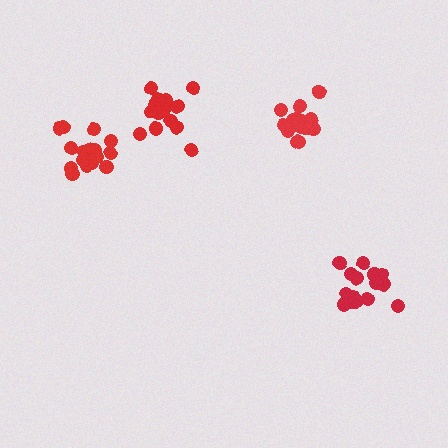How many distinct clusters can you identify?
There are 4 distinct clusters.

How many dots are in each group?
Group 1: 16 dots, Group 2: 14 dots, Group 3: 19 dots, Group 4: 16 dots (65 total).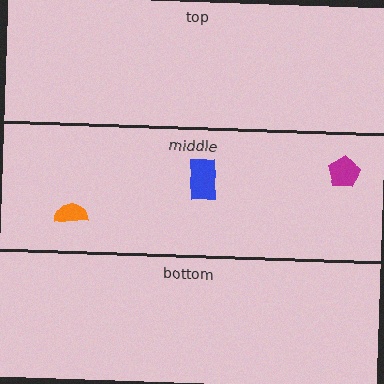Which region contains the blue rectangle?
The middle region.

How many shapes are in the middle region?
3.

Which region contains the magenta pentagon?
The middle region.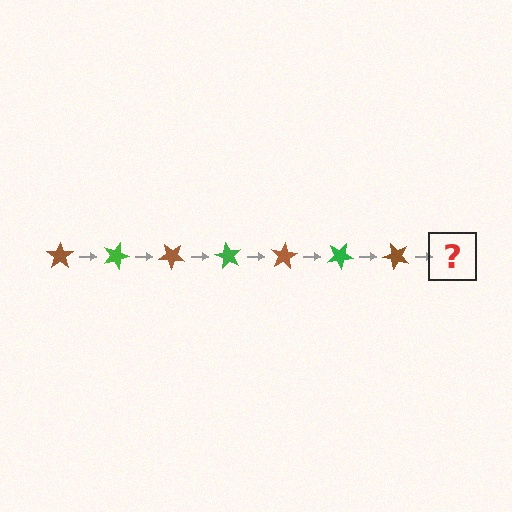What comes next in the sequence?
The next element should be a green star, rotated 140 degrees from the start.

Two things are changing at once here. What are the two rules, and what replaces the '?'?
The two rules are that it rotates 20 degrees each step and the color cycles through brown and green. The '?' should be a green star, rotated 140 degrees from the start.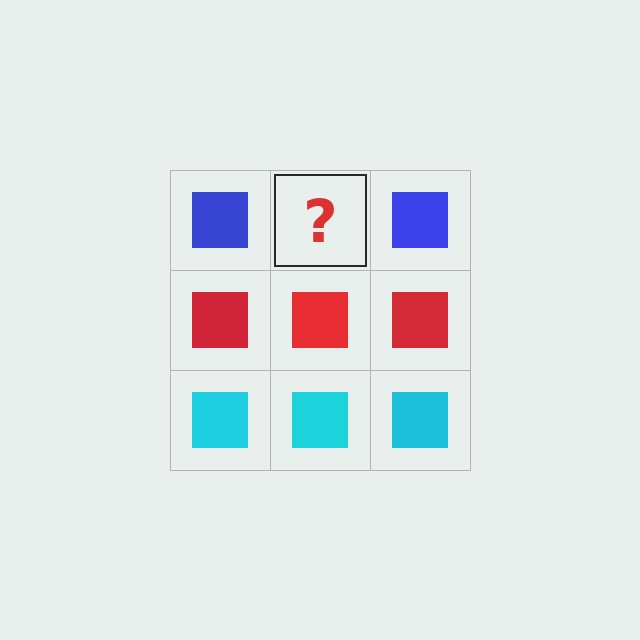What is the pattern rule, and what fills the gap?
The rule is that each row has a consistent color. The gap should be filled with a blue square.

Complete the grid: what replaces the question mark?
The question mark should be replaced with a blue square.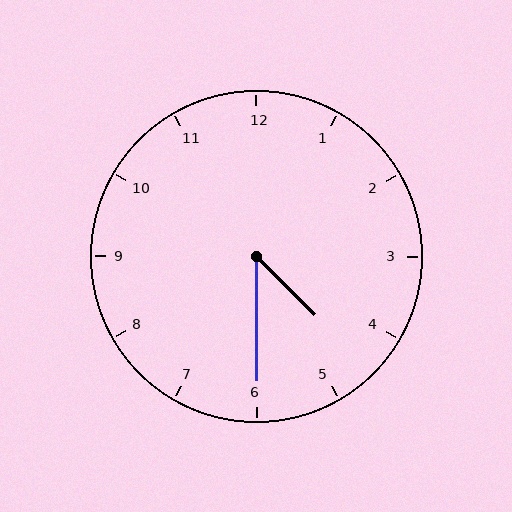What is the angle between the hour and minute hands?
Approximately 45 degrees.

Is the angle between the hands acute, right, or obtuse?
It is acute.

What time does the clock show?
4:30.